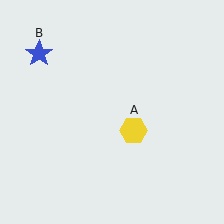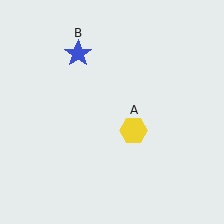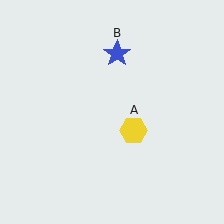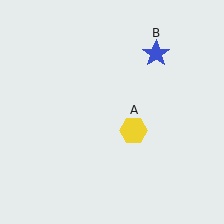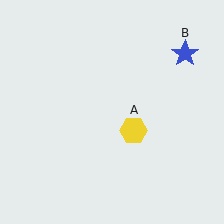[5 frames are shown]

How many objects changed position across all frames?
1 object changed position: blue star (object B).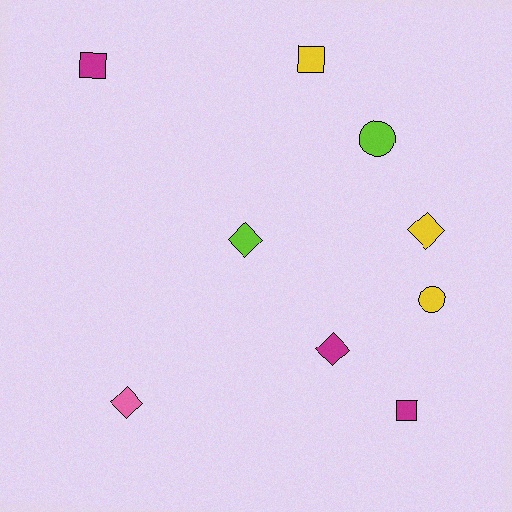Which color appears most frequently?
Yellow, with 3 objects.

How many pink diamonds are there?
There is 1 pink diamond.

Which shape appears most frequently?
Diamond, with 4 objects.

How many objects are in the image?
There are 9 objects.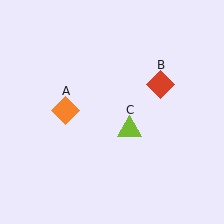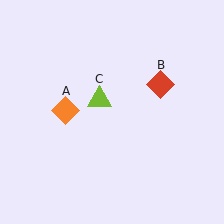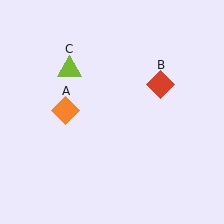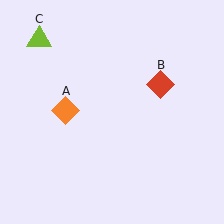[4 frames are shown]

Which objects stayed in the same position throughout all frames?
Orange diamond (object A) and red diamond (object B) remained stationary.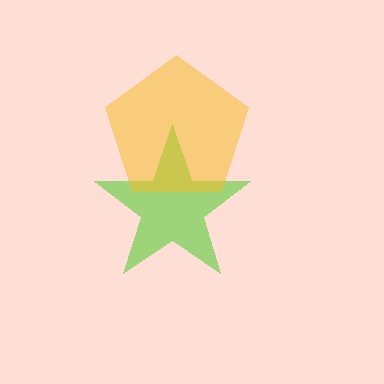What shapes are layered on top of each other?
The layered shapes are: a lime star, a yellow pentagon.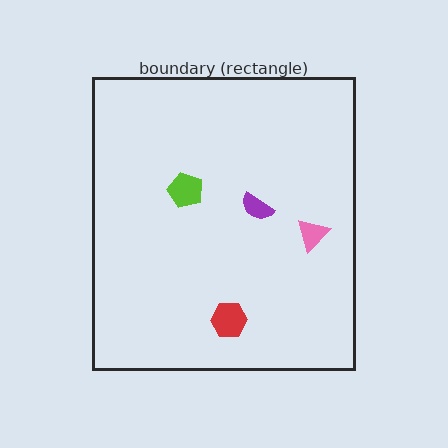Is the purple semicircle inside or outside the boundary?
Inside.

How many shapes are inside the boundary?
4 inside, 0 outside.